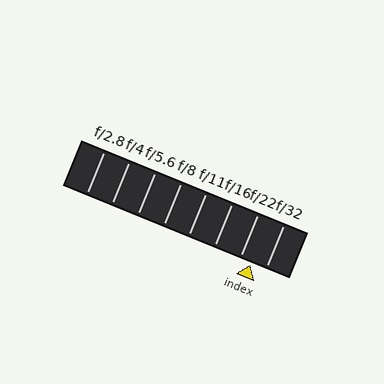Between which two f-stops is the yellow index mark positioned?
The index mark is between f/22 and f/32.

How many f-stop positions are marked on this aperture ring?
There are 8 f-stop positions marked.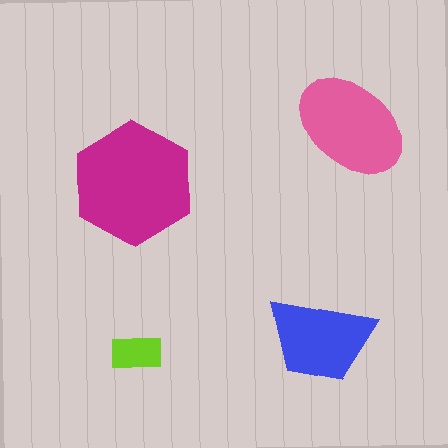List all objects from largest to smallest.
The magenta hexagon, the pink ellipse, the blue trapezoid, the lime rectangle.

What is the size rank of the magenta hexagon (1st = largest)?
1st.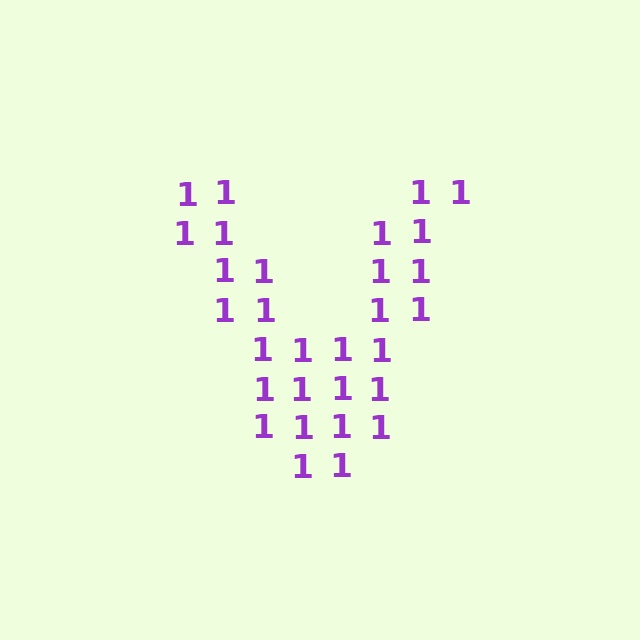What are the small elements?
The small elements are digit 1's.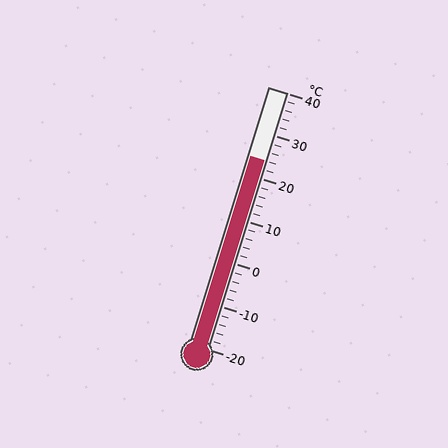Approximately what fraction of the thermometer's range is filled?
The thermometer is filled to approximately 75% of its range.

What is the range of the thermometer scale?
The thermometer scale ranges from -20°C to 40°C.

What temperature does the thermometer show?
The thermometer shows approximately 24°C.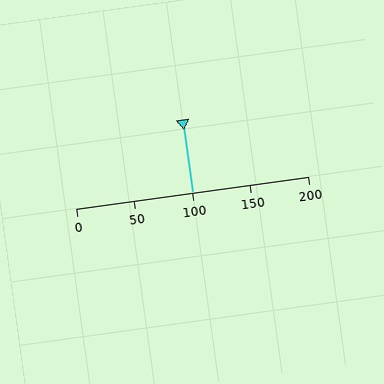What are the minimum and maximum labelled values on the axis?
The axis runs from 0 to 200.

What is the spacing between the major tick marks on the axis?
The major ticks are spaced 50 apart.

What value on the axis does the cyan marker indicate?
The marker indicates approximately 100.